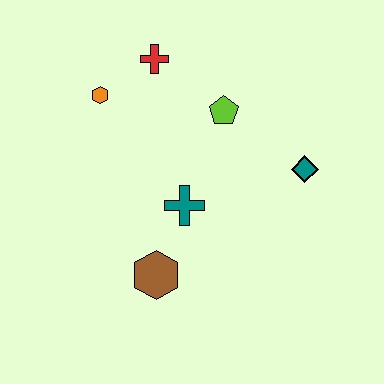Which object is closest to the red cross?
The orange hexagon is closest to the red cross.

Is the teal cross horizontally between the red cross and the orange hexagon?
No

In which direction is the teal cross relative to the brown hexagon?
The teal cross is above the brown hexagon.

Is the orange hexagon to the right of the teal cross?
No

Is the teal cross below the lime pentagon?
Yes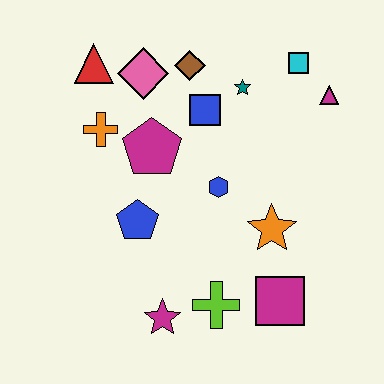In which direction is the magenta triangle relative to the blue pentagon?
The magenta triangle is to the right of the blue pentagon.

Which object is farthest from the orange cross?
The magenta square is farthest from the orange cross.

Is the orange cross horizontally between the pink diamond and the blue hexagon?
No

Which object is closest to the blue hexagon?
The orange star is closest to the blue hexagon.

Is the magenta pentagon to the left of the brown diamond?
Yes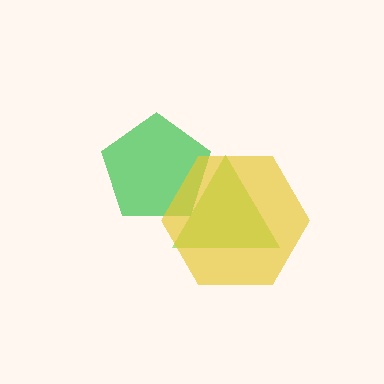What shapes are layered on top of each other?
The layered shapes are: a lime triangle, a green pentagon, a yellow hexagon.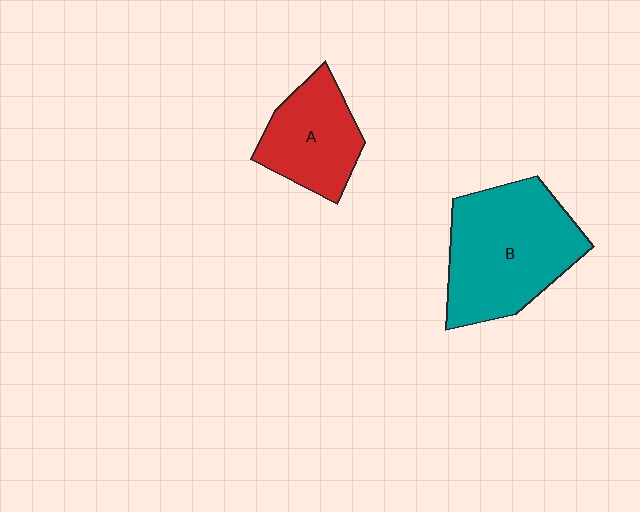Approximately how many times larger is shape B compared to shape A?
Approximately 1.7 times.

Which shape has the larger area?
Shape B (teal).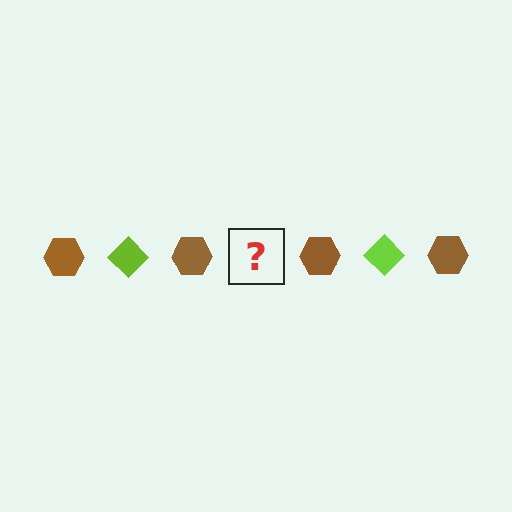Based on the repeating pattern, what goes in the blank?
The blank should be a lime diamond.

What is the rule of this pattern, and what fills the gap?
The rule is that the pattern alternates between brown hexagon and lime diamond. The gap should be filled with a lime diamond.